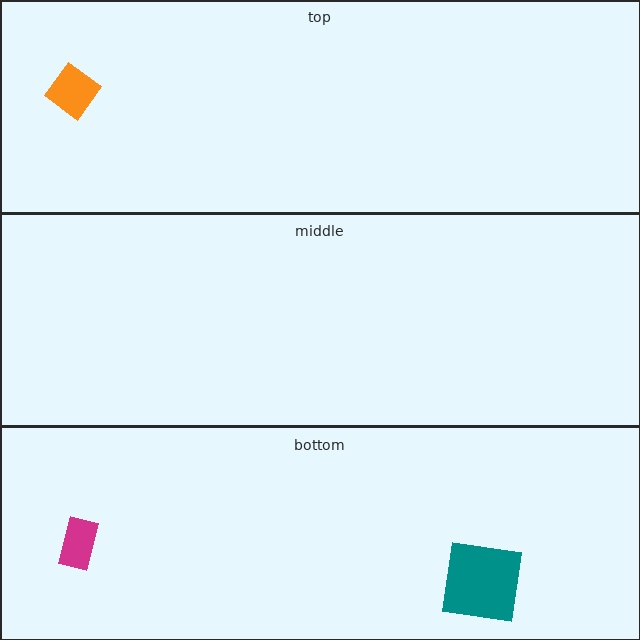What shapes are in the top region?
The orange diamond.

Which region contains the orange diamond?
The top region.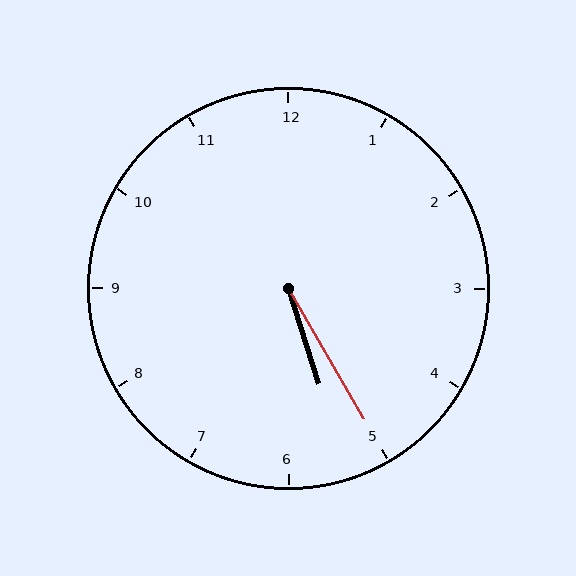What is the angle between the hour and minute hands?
Approximately 12 degrees.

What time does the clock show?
5:25.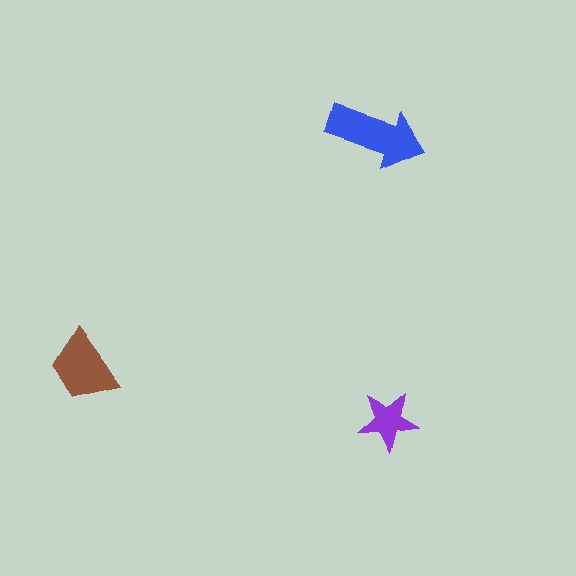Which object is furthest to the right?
The purple star is rightmost.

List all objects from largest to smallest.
The blue arrow, the brown trapezoid, the purple star.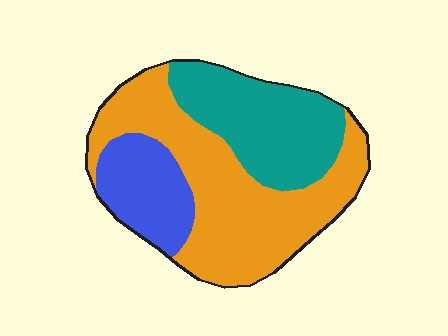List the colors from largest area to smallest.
From largest to smallest: orange, teal, blue.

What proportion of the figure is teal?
Teal covers about 30% of the figure.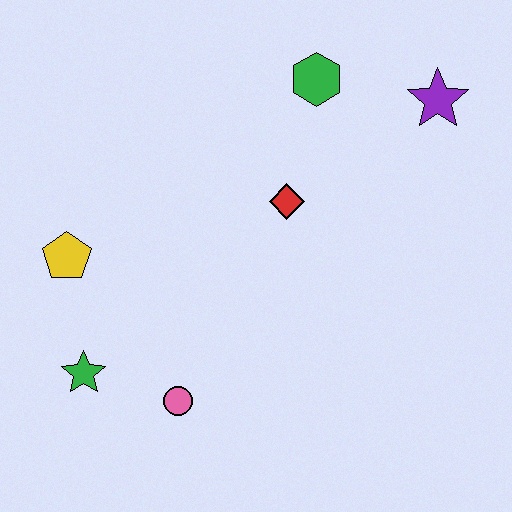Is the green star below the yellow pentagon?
Yes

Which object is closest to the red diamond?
The green hexagon is closest to the red diamond.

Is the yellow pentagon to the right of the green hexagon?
No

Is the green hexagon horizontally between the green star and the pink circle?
No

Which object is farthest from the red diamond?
The green star is farthest from the red diamond.